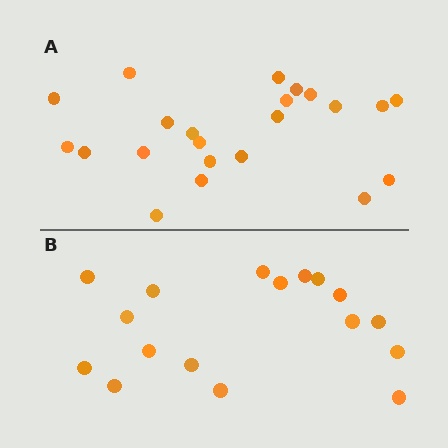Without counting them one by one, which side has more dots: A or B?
Region A (the top region) has more dots.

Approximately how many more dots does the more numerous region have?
Region A has about 5 more dots than region B.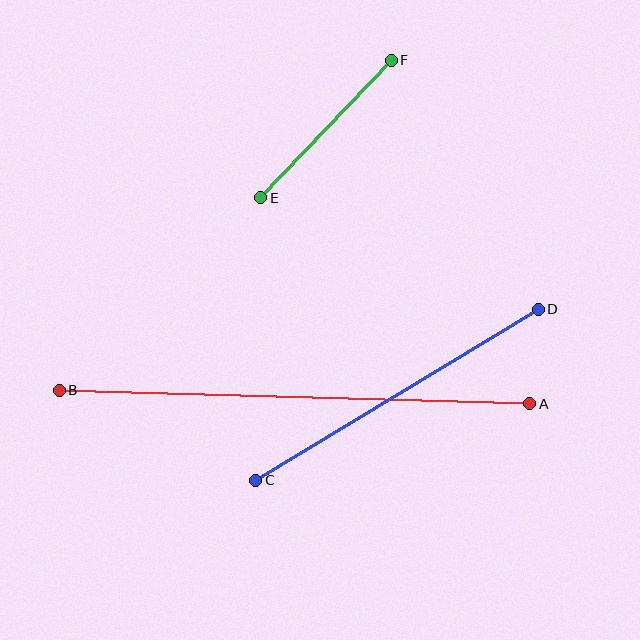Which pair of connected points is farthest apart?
Points A and B are farthest apart.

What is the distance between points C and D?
The distance is approximately 330 pixels.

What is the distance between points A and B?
The distance is approximately 471 pixels.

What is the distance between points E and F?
The distance is approximately 190 pixels.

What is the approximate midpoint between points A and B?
The midpoint is at approximately (294, 397) pixels.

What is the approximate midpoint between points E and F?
The midpoint is at approximately (326, 129) pixels.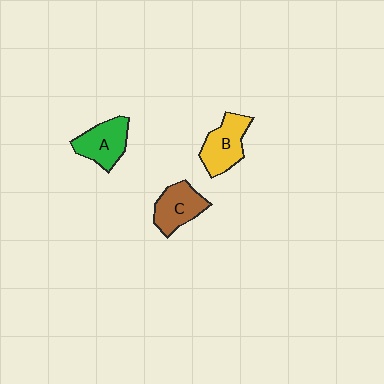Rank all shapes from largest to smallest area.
From largest to smallest: B (yellow), A (green), C (brown).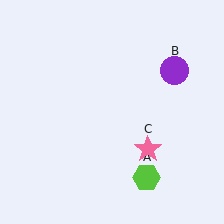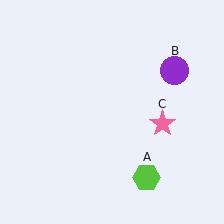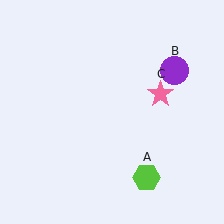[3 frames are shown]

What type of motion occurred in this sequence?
The pink star (object C) rotated counterclockwise around the center of the scene.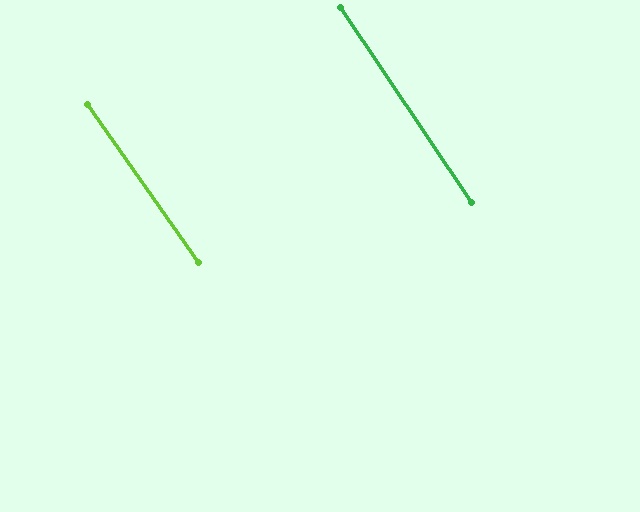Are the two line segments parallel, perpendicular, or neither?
Parallel — their directions differ by only 1.2°.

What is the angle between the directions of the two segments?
Approximately 1 degree.